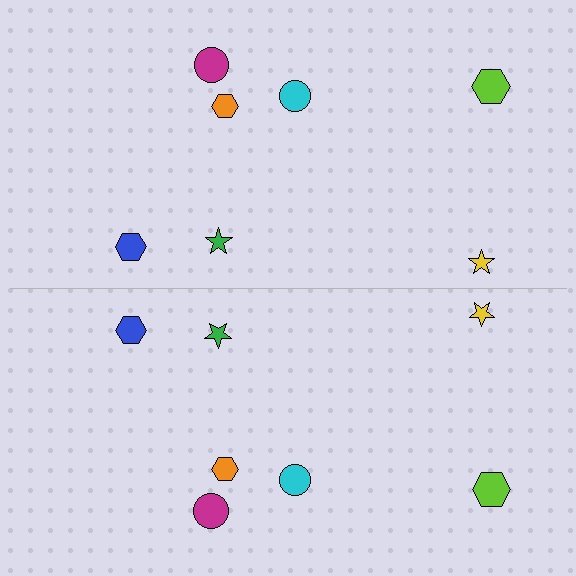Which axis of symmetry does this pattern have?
The pattern has a horizontal axis of symmetry running through the center of the image.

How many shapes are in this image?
There are 14 shapes in this image.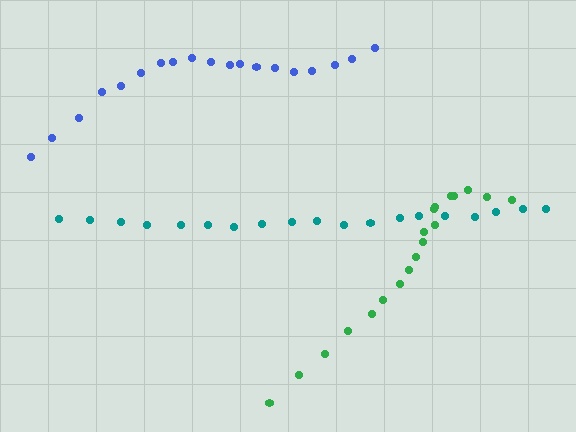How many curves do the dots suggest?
There are 3 distinct paths.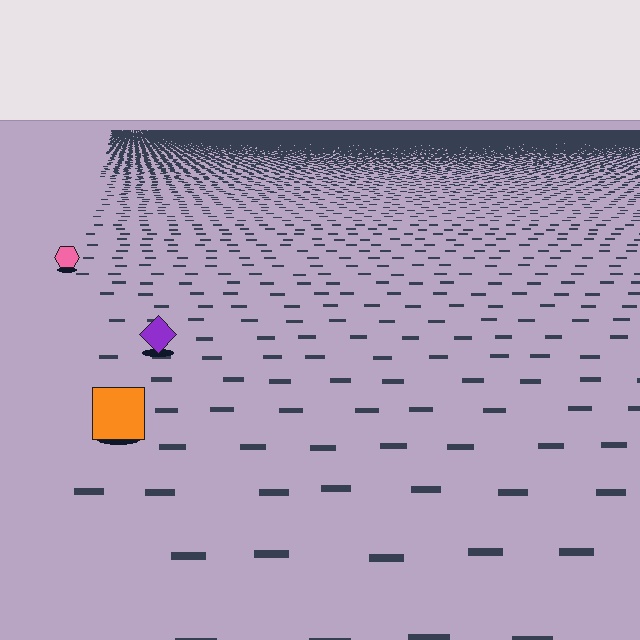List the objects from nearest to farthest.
From nearest to farthest: the orange square, the purple diamond, the pink hexagon.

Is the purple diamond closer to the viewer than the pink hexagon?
Yes. The purple diamond is closer — you can tell from the texture gradient: the ground texture is coarser near it.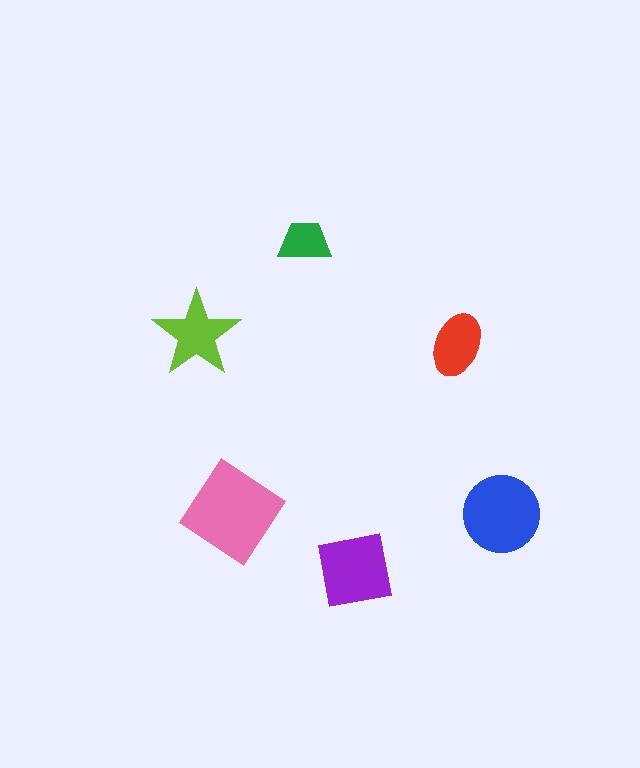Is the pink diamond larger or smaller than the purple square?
Larger.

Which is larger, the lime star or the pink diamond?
The pink diamond.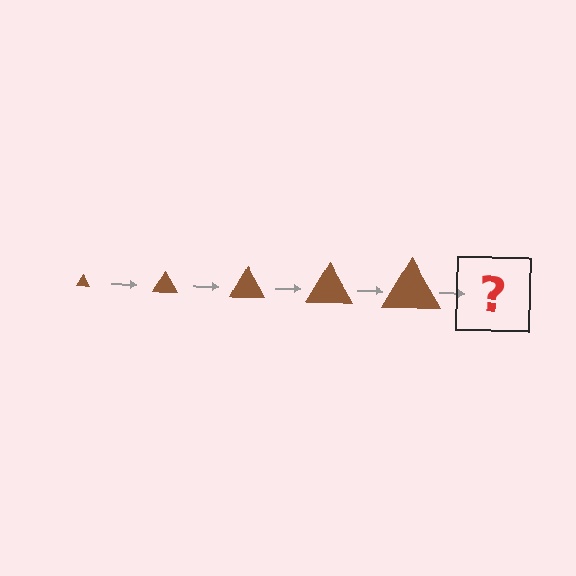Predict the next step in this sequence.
The next step is a brown triangle, larger than the previous one.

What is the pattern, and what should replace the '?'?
The pattern is that the triangle gets progressively larger each step. The '?' should be a brown triangle, larger than the previous one.